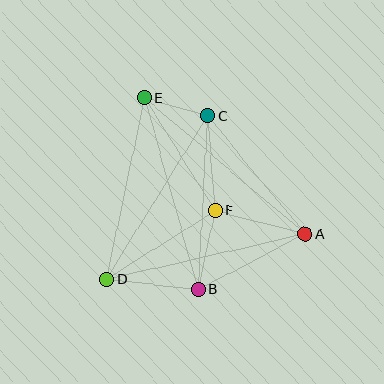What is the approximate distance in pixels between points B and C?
The distance between B and C is approximately 174 pixels.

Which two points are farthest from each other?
Points A and E are farthest from each other.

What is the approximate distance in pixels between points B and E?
The distance between B and E is approximately 199 pixels.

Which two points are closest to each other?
Points C and E are closest to each other.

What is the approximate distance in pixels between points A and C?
The distance between A and C is approximately 153 pixels.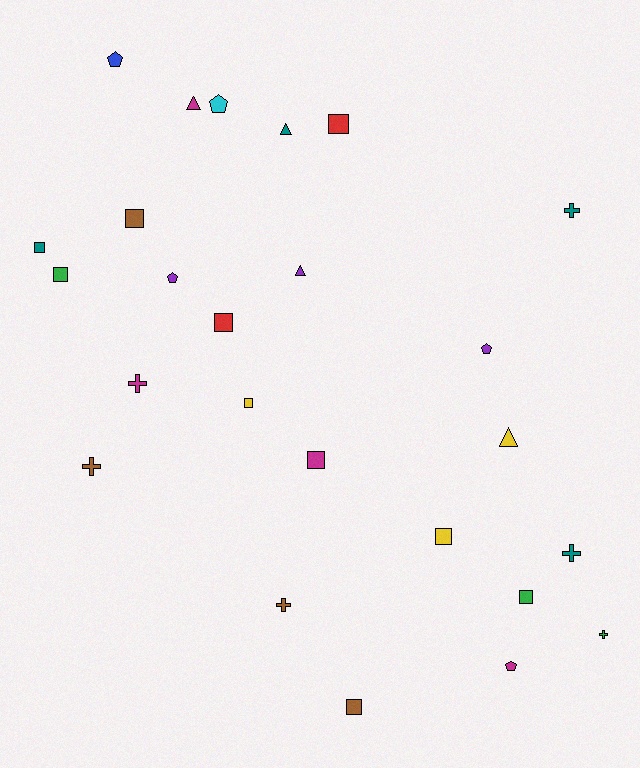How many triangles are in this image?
There are 4 triangles.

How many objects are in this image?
There are 25 objects.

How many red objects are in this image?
There are 2 red objects.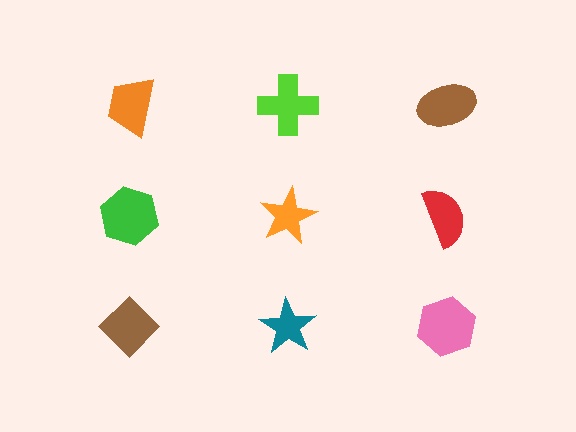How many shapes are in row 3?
3 shapes.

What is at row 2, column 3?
A red semicircle.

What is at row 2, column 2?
An orange star.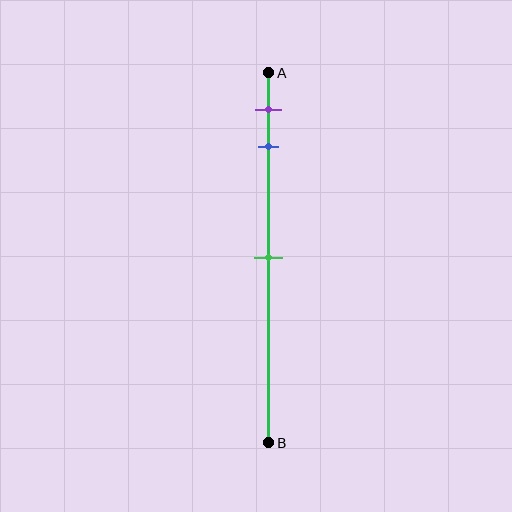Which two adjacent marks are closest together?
The purple and blue marks are the closest adjacent pair.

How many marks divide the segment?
There are 3 marks dividing the segment.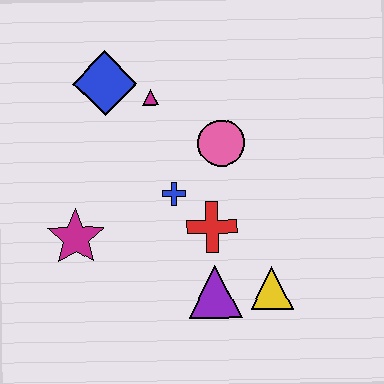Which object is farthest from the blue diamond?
The yellow triangle is farthest from the blue diamond.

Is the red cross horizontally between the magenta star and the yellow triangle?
Yes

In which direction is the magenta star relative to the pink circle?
The magenta star is to the left of the pink circle.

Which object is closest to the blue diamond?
The magenta triangle is closest to the blue diamond.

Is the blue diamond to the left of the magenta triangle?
Yes